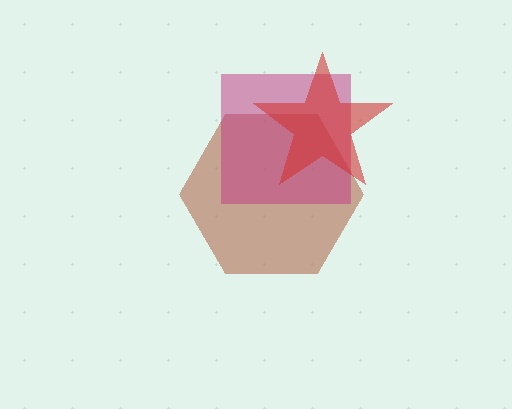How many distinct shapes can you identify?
There are 3 distinct shapes: a brown hexagon, a magenta square, a red star.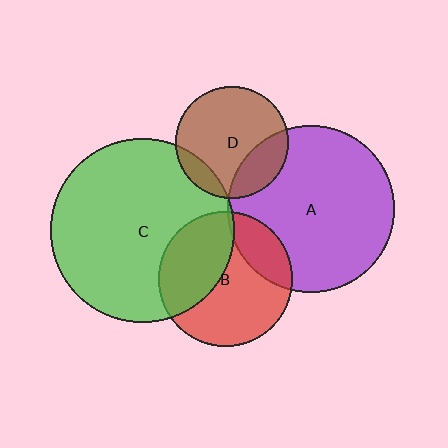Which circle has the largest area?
Circle C (green).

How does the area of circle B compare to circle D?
Approximately 1.4 times.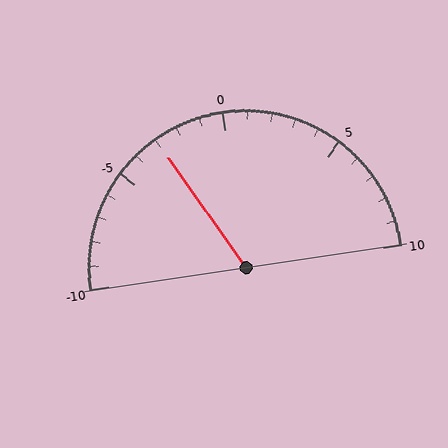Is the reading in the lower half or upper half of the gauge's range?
The reading is in the lower half of the range (-10 to 10).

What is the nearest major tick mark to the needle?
The nearest major tick mark is -5.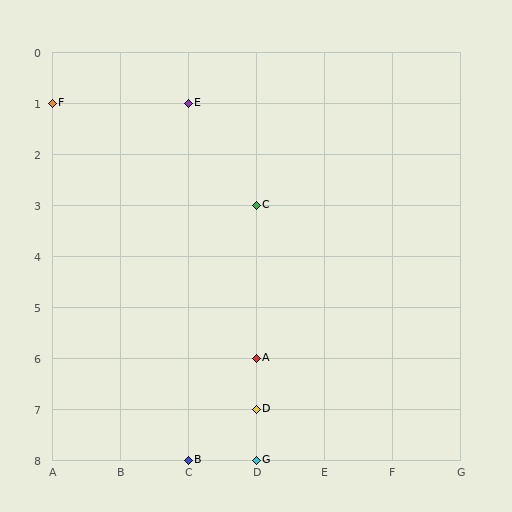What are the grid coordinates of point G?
Point G is at grid coordinates (D, 8).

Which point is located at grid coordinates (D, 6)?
Point A is at (D, 6).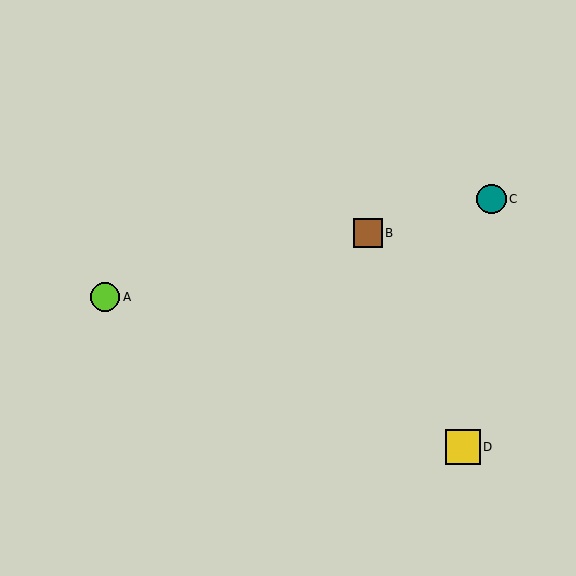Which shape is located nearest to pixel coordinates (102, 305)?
The lime circle (labeled A) at (105, 297) is nearest to that location.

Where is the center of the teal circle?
The center of the teal circle is at (492, 199).